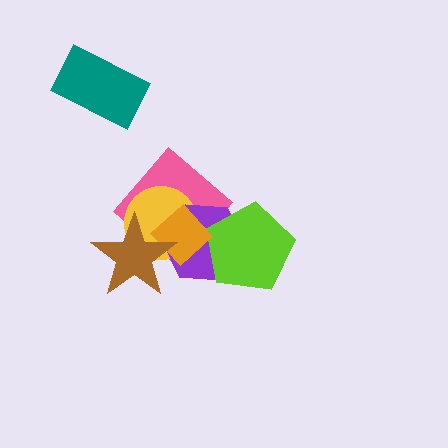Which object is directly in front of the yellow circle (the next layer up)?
The purple hexagon is directly in front of the yellow circle.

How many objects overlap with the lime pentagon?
2 objects overlap with the lime pentagon.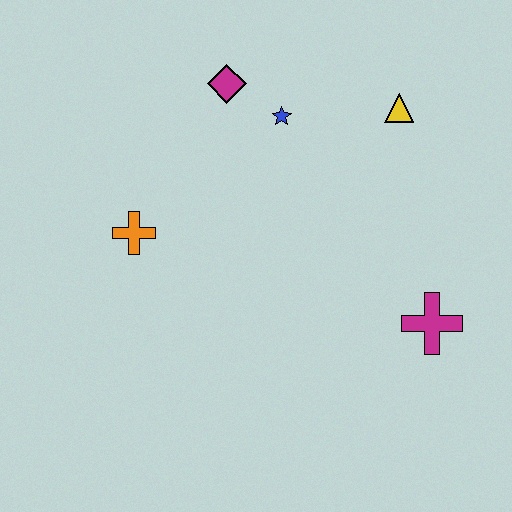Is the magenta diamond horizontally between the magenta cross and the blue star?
No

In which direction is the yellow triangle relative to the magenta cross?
The yellow triangle is above the magenta cross.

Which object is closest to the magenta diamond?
The blue star is closest to the magenta diamond.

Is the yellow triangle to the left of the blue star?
No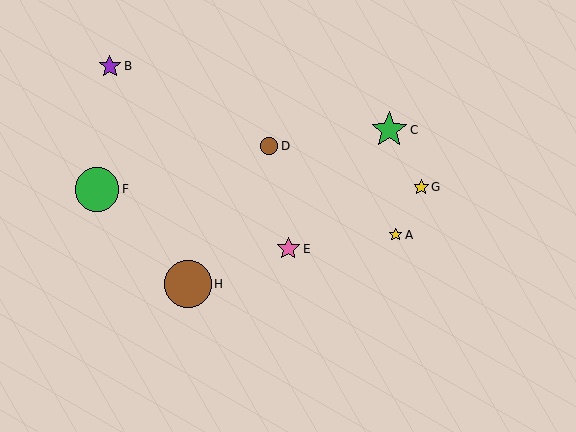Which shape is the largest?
The brown circle (labeled H) is the largest.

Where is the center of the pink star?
The center of the pink star is at (288, 249).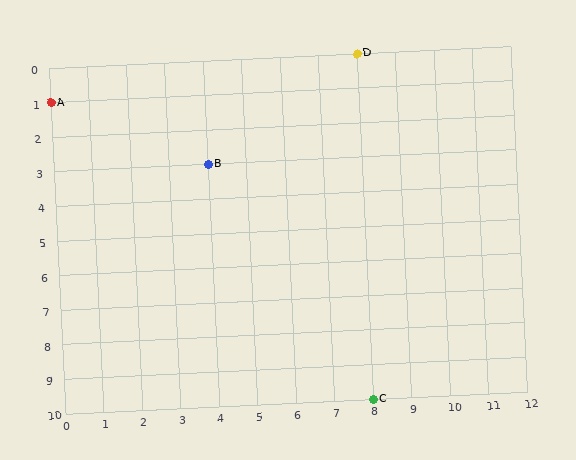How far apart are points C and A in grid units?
Points C and A are 8 columns and 9 rows apart (about 12.0 grid units diagonally).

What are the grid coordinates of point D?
Point D is at grid coordinates (8, 0).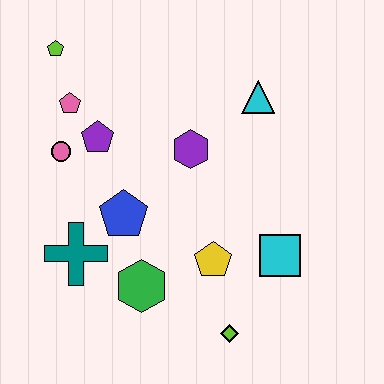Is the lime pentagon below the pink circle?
No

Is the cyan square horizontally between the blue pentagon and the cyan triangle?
No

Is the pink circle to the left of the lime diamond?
Yes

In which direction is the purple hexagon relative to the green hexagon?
The purple hexagon is above the green hexagon.